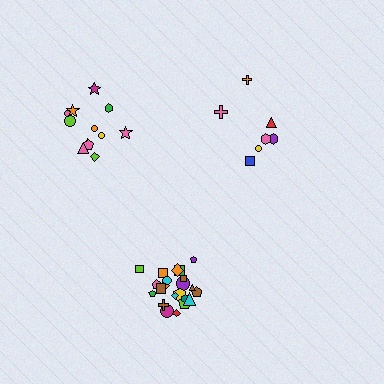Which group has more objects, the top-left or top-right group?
The top-left group.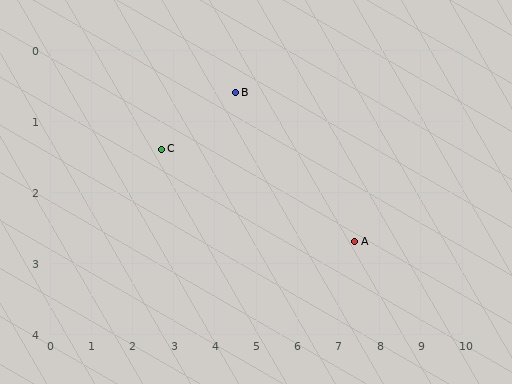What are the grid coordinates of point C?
Point C is at approximately (2.7, 1.4).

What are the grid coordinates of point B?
Point B is at approximately (4.5, 0.6).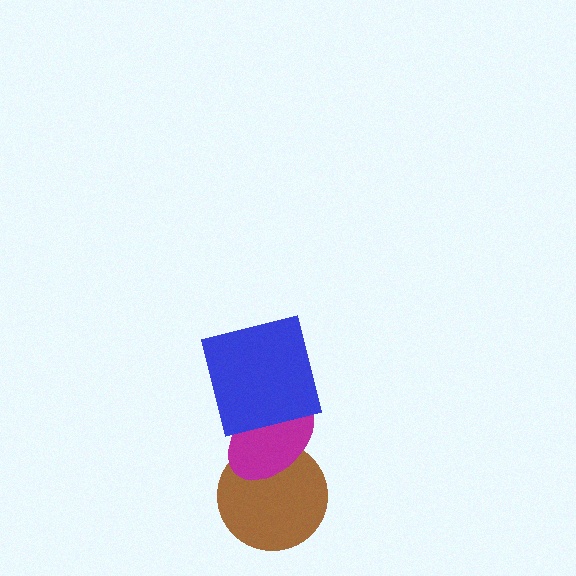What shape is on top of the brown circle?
The magenta ellipse is on top of the brown circle.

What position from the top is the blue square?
The blue square is 1st from the top.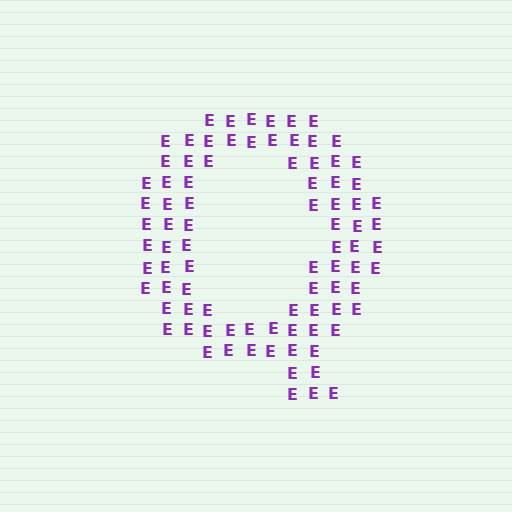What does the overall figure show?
The overall figure shows the letter Q.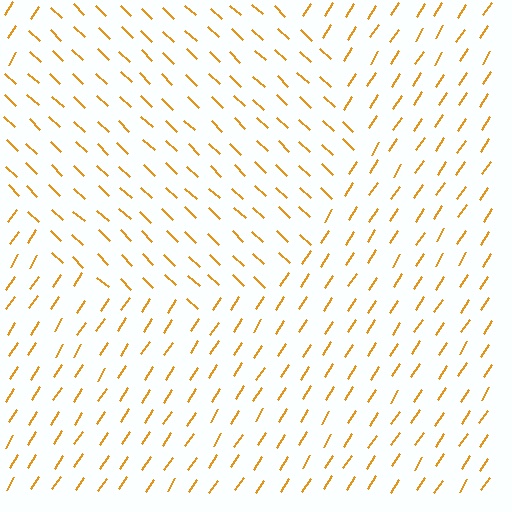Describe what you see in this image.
The image is filled with small orange line segments. A circle region in the image has lines oriented differently from the surrounding lines, creating a visible texture boundary.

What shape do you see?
I see a circle.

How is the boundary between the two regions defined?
The boundary is defined purely by a change in line orientation (approximately 79 degrees difference). All lines are the same color and thickness.